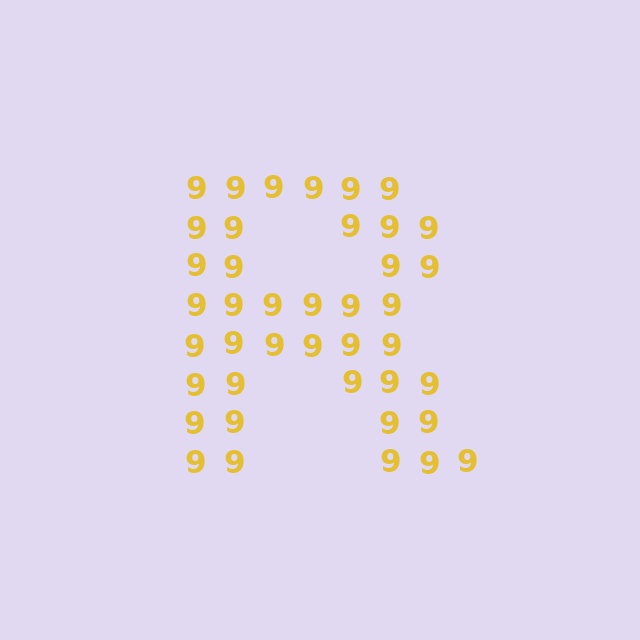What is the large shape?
The large shape is the letter R.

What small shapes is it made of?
It is made of small digit 9's.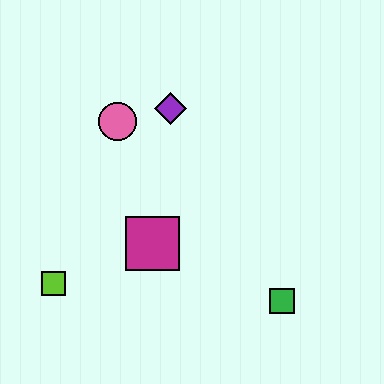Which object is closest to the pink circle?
The purple diamond is closest to the pink circle.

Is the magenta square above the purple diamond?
No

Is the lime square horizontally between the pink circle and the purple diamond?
No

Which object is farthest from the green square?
The pink circle is farthest from the green square.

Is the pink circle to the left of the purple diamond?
Yes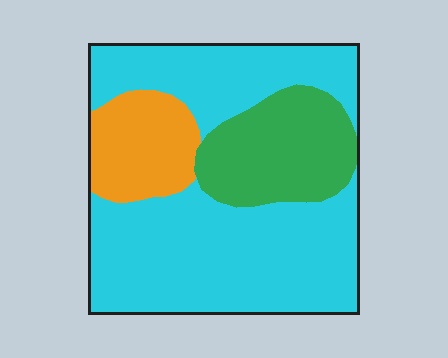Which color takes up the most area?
Cyan, at roughly 65%.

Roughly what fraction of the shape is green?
Green covers 20% of the shape.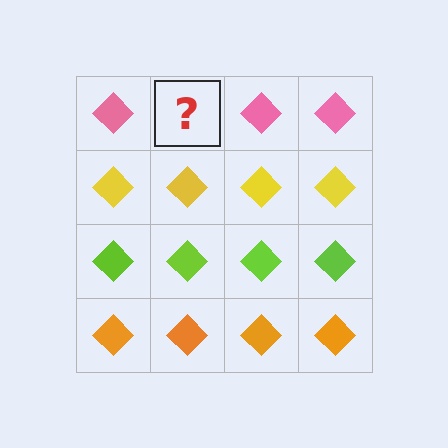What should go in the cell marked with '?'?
The missing cell should contain a pink diamond.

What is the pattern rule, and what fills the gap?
The rule is that each row has a consistent color. The gap should be filled with a pink diamond.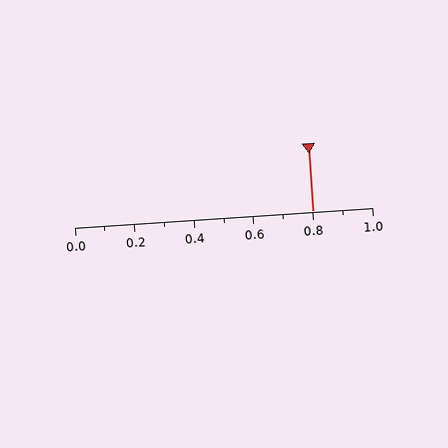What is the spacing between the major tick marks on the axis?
The major ticks are spaced 0.2 apart.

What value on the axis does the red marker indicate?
The marker indicates approximately 0.8.